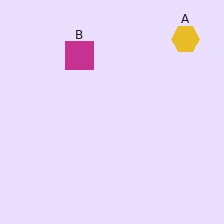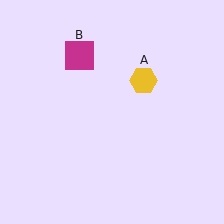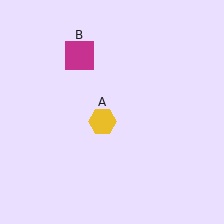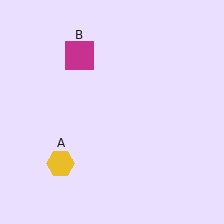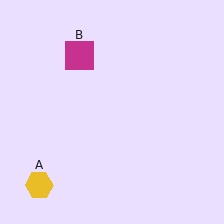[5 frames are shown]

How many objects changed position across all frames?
1 object changed position: yellow hexagon (object A).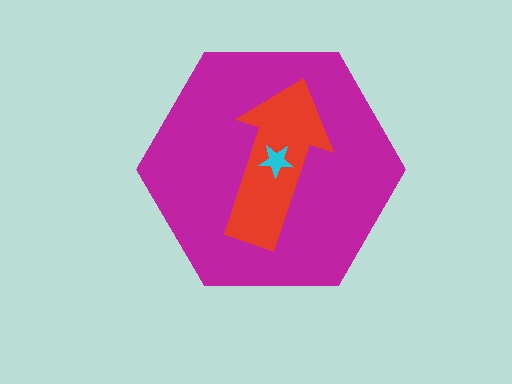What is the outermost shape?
The magenta hexagon.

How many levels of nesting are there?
3.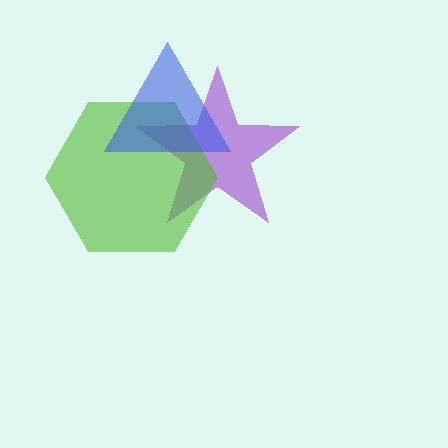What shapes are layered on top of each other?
The layered shapes are: a purple star, a lime hexagon, a blue triangle.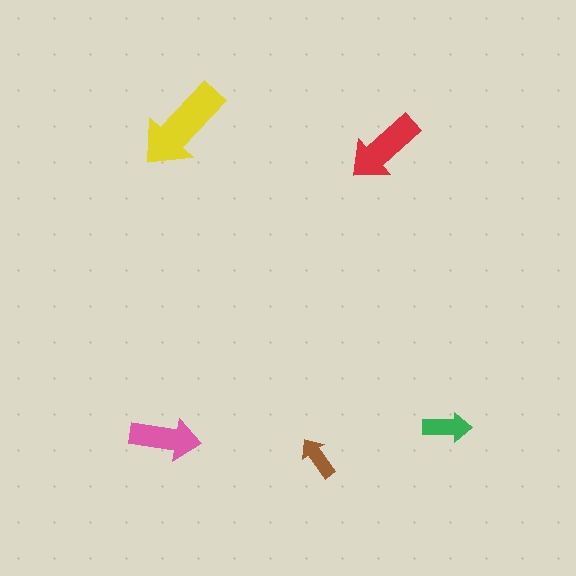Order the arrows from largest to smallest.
the yellow one, the red one, the pink one, the green one, the brown one.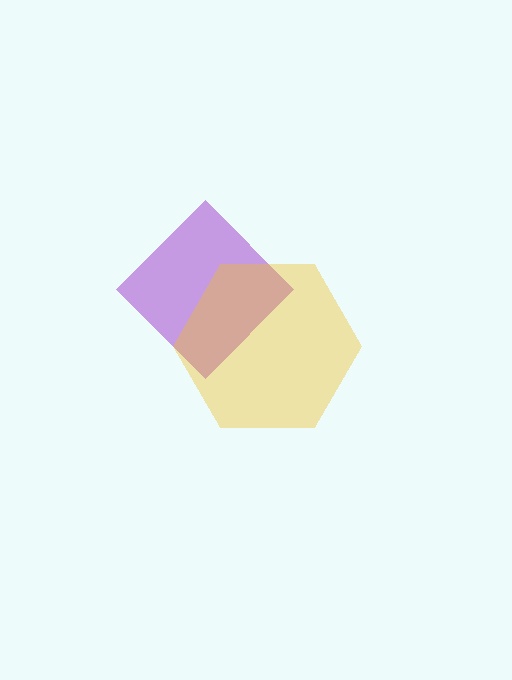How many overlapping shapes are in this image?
There are 2 overlapping shapes in the image.